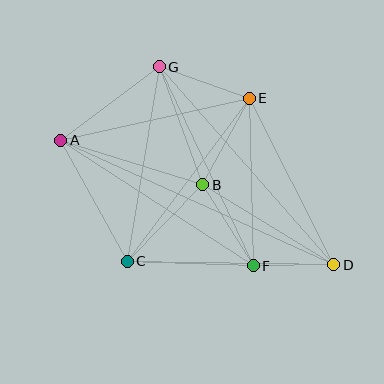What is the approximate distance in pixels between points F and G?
The distance between F and G is approximately 220 pixels.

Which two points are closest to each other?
Points D and F are closest to each other.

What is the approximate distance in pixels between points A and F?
The distance between A and F is approximately 230 pixels.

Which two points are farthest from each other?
Points A and D are farthest from each other.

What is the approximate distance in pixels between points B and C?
The distance between B and C is approximately 107 pixels.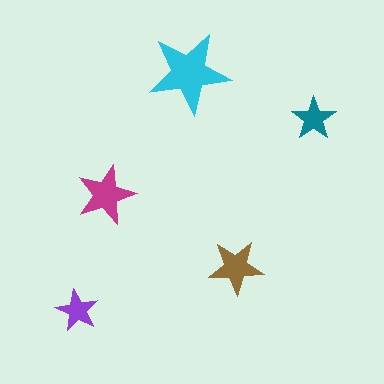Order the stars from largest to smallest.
the cyan one, the magenta one, the brown one, the teal one, the purple one.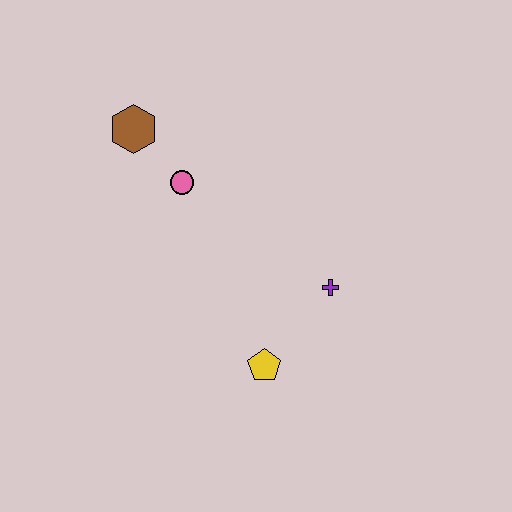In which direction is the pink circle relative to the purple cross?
The pink circle is to the left of the purple cross.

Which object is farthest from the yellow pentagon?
The brown hexagon is farthest from the yellow pentagon.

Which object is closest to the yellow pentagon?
The purple cross is closest to the yellow pentagon.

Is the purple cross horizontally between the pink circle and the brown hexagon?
No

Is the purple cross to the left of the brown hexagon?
No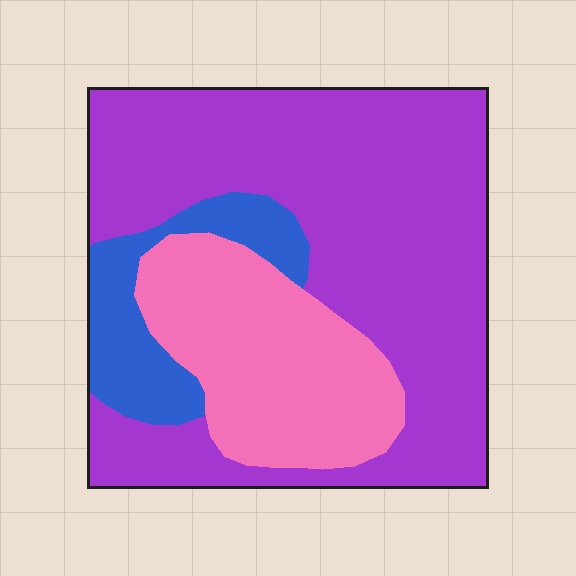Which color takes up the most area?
Purple, at roughly 60%.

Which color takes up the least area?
Blue, at roughly 15%.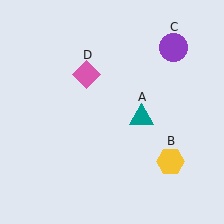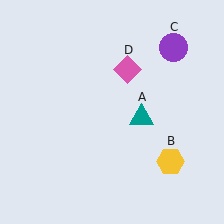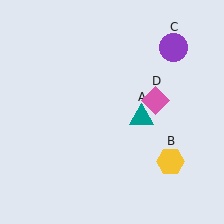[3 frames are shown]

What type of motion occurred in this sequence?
The pink diamond (object D) rotated clockwise around the center of the scene.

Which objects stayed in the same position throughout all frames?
Teal triangle (object A) and yellow hexagon (object B) and purple circle (object C) remained stationary.